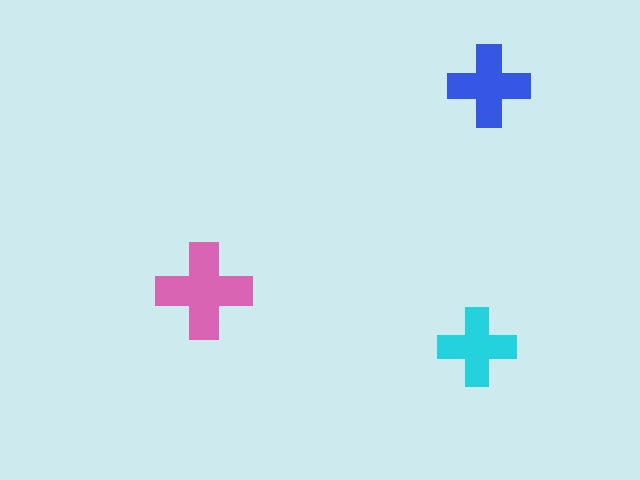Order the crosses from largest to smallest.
the pink one, the blue one, the cyan one.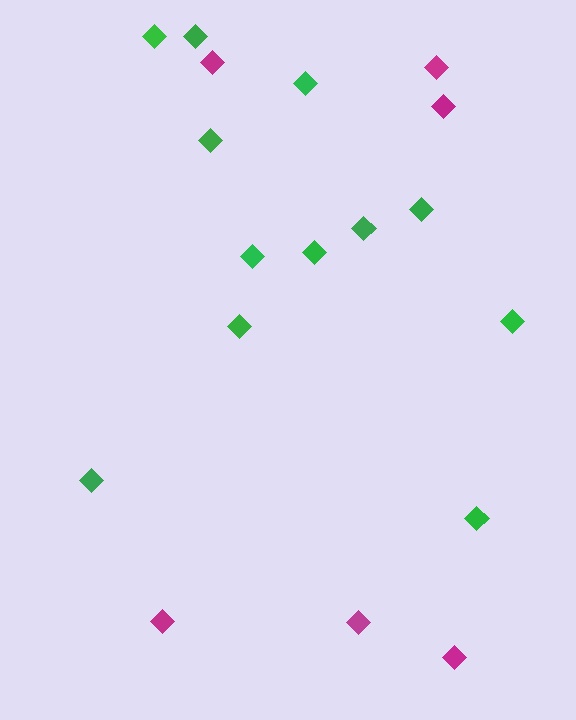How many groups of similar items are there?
There are 2 groups: one group of magenta diamonds (6) and one group of green diamonds (12).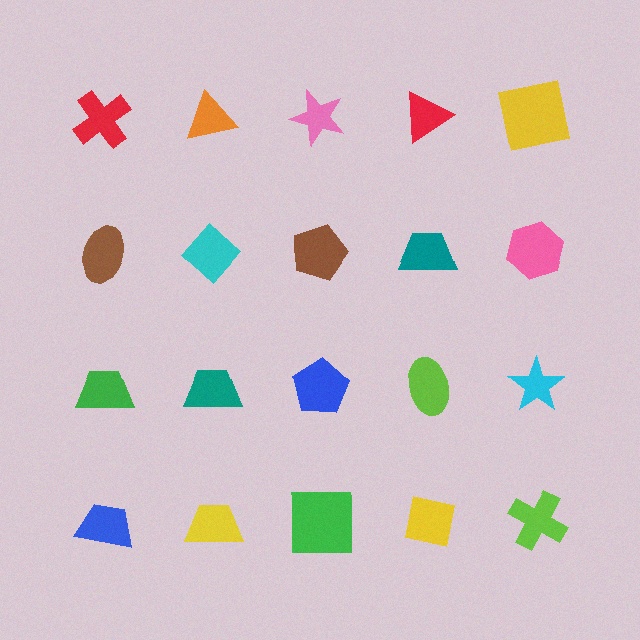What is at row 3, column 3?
A blue pentagon.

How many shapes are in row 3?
5 shapes.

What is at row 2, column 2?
A cyan diamond.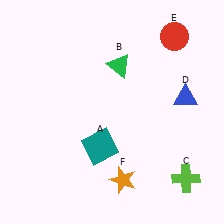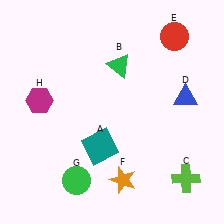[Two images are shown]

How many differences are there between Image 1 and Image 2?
There are 2 differences between the two images.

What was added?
A green circle (G), a magenta hexagon (H) were added in Image 2.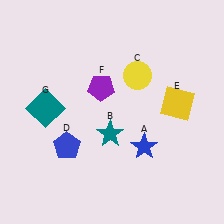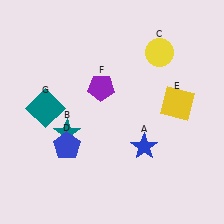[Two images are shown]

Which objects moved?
The objects that moved are: the teal star (B), the yellow circle (C).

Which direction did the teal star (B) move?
The teal star (B) moved left.